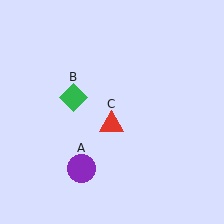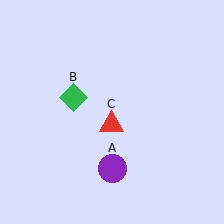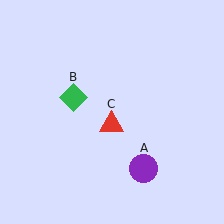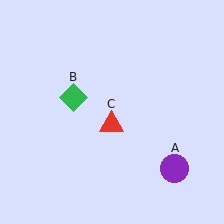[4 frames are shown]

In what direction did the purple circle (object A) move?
The purple circle (object A) moved right.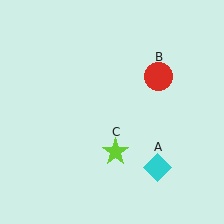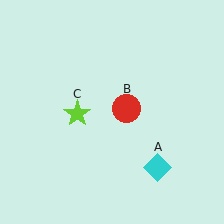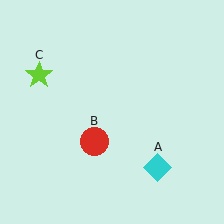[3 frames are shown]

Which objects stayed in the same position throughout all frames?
Cyan diamond (object A) remained stationary.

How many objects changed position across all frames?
2 objects changed position: red circle (object B), lime star (object C).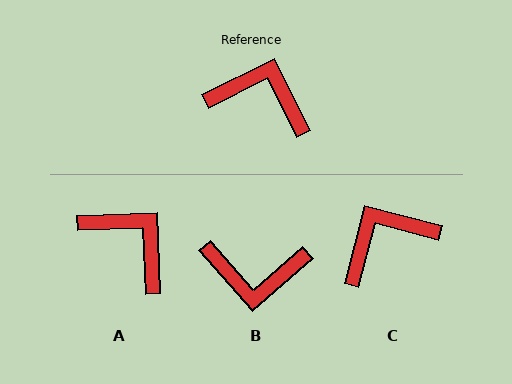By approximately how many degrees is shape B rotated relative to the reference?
Approximately 165 degrees clockwise.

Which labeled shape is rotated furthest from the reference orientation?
B, about 165 degrees away.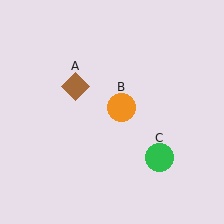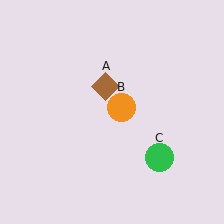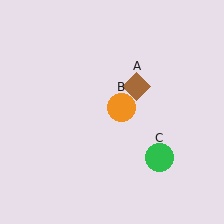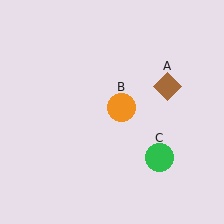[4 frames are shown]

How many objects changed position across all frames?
1 object changed position: brown diamond (object A).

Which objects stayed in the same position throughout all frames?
Orange circle (object B) and green circle (object C) remained stationary.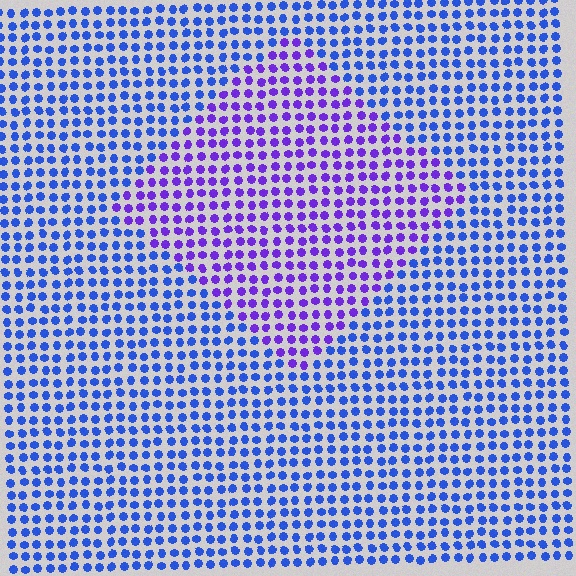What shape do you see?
I see a diamond.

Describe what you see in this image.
The image is filled with small blue elements in a uniform arrangement. A diamond-shaped region is visible where the elements are tinted to a slightly different hue, forming a subtle color boundary.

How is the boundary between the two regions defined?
The boundary is defined purely by a slight shift in hue (about 39 degrees). Spacing, size, and orientation are identical on both sides.